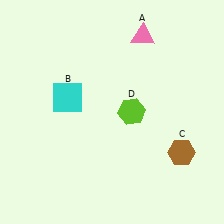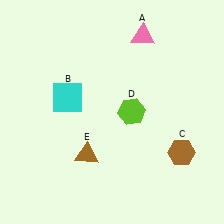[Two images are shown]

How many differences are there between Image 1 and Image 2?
There is 1 difference between the two images.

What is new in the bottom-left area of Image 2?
A brown triangle (E) was added in the bottom-left area of Image 2.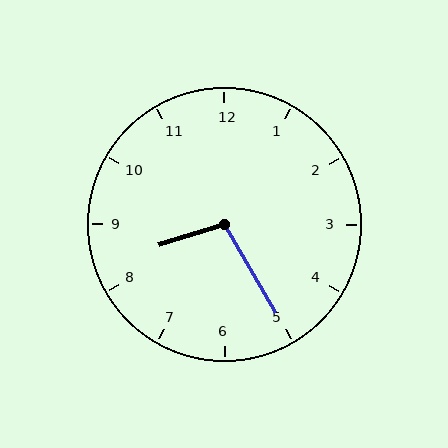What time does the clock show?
8:25.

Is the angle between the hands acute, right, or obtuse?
It is obtuse.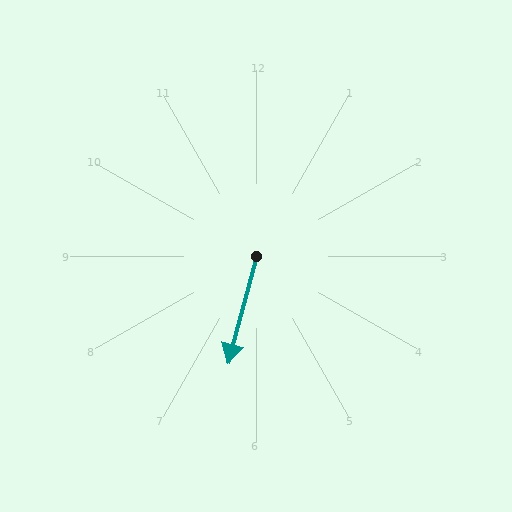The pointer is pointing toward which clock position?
Roughly 6 o'clock.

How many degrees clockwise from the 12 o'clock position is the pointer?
Approximately 195 degrees.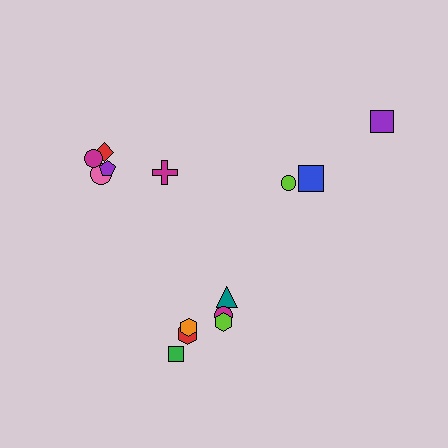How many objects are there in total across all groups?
There are 14 objects.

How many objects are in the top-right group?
There are 3 objects.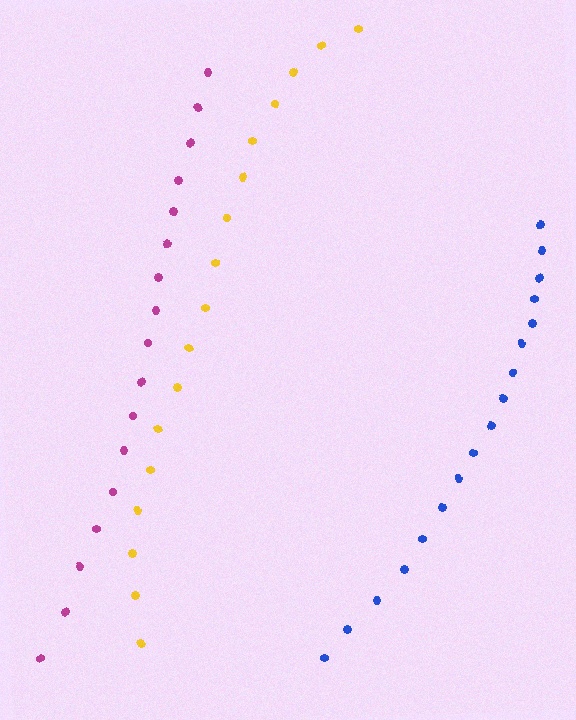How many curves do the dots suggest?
There are 3 distinct paths.